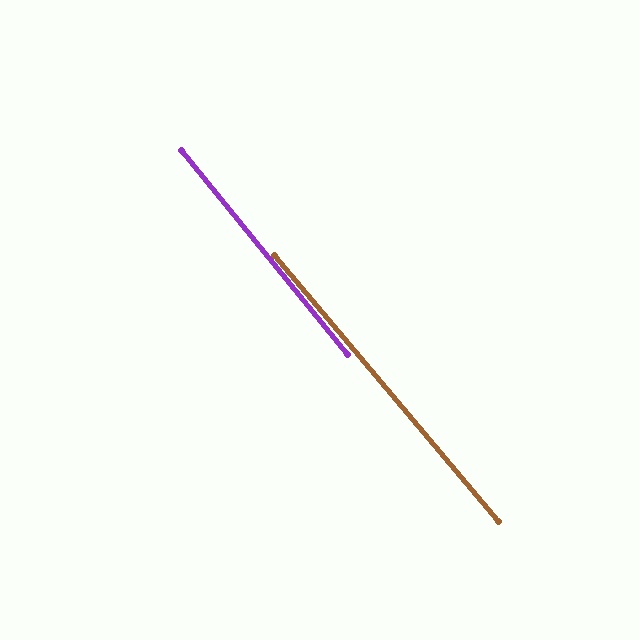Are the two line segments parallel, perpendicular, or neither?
Parallel — their directions differ by only 1.1°.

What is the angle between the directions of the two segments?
Approximately 1 degree.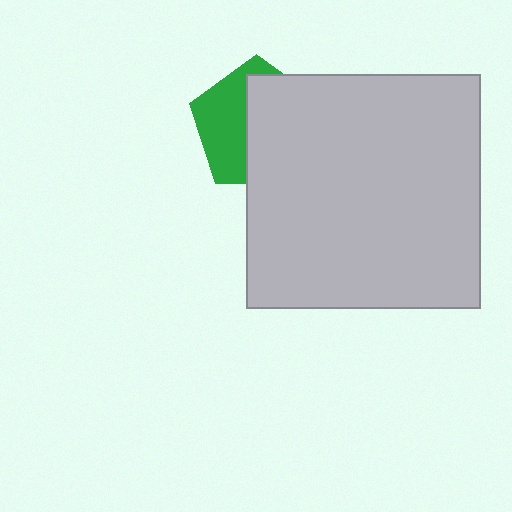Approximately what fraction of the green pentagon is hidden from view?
Roughly 58% of the green pentagon is hidden behind the light gray square.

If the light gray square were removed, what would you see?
You would see the complete green pentagon.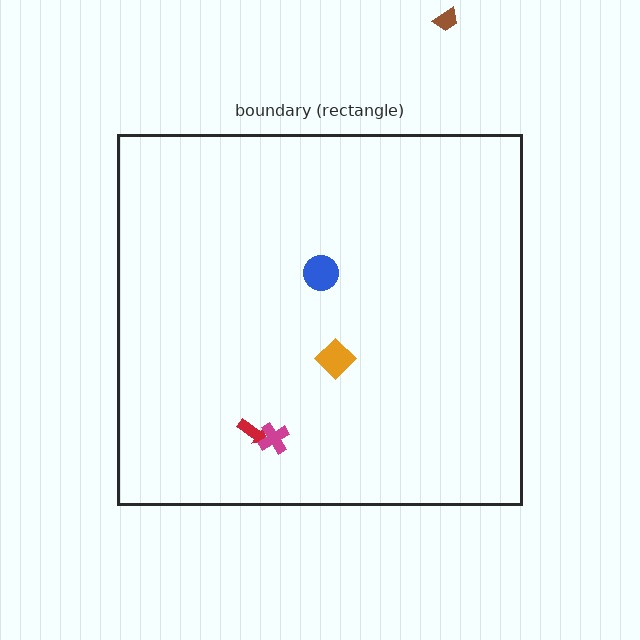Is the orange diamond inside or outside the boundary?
Inside.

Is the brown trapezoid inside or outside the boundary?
Outside.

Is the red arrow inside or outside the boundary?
Inside.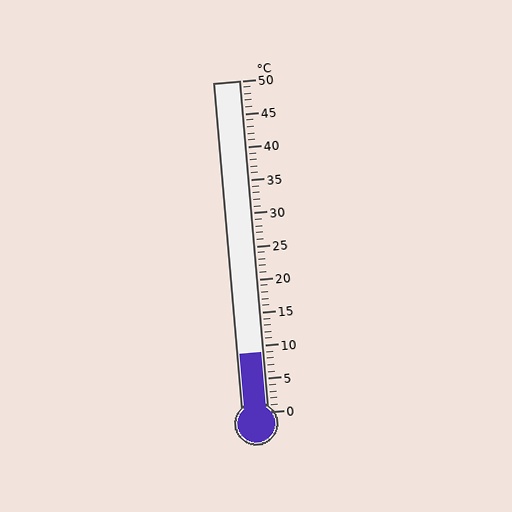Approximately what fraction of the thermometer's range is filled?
The thermometer is filled to approximately 20% of its range.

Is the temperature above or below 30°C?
The temperature is below 30°C.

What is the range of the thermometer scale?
The thermometer scale ranges from 0°C to 50°C.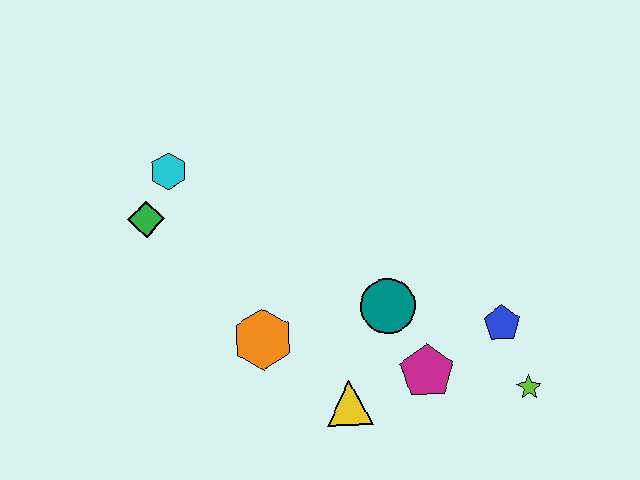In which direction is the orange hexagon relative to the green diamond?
The orange hexagon is below the green diamond.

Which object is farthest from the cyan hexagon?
The lime star is farthest from the cyan hexagon.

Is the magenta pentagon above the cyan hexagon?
No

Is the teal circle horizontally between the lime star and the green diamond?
Yes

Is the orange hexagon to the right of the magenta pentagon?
No